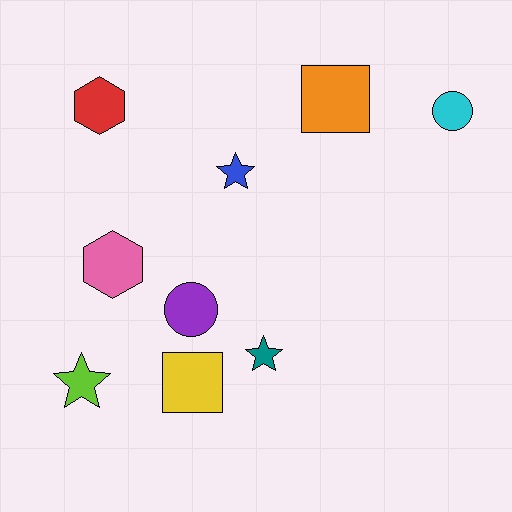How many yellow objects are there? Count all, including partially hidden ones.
There is 1 yellow object.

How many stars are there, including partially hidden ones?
There are 3 stars.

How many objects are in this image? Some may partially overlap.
There are 9 objects.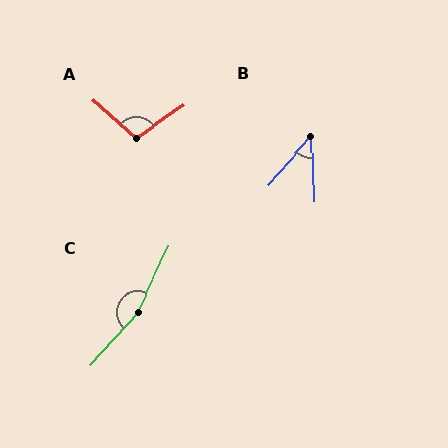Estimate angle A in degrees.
Approximately 104 degrees.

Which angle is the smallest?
B, at approximately 44 degrees.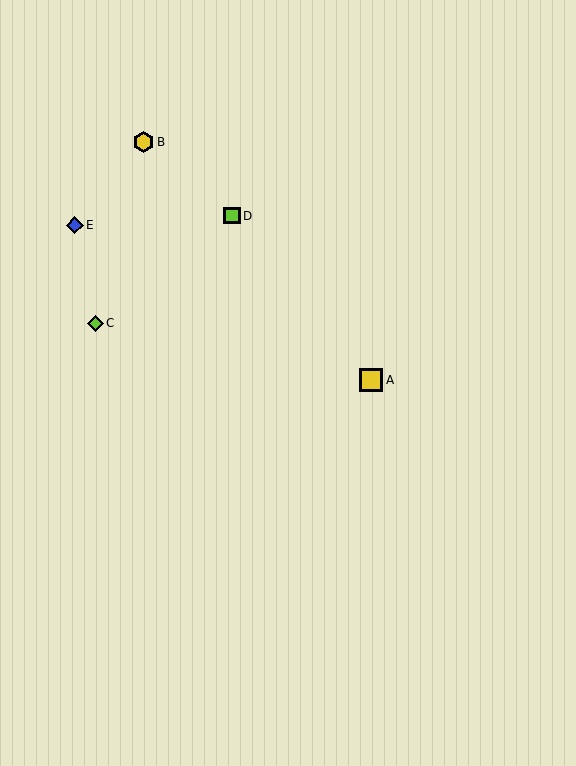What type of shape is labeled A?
Shape A is a yellow square.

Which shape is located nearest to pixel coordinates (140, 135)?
The yellow hexagon (labeled B) at (143, 142) is nearest to that location.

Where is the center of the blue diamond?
The center of the blue diamond is at (75, 225).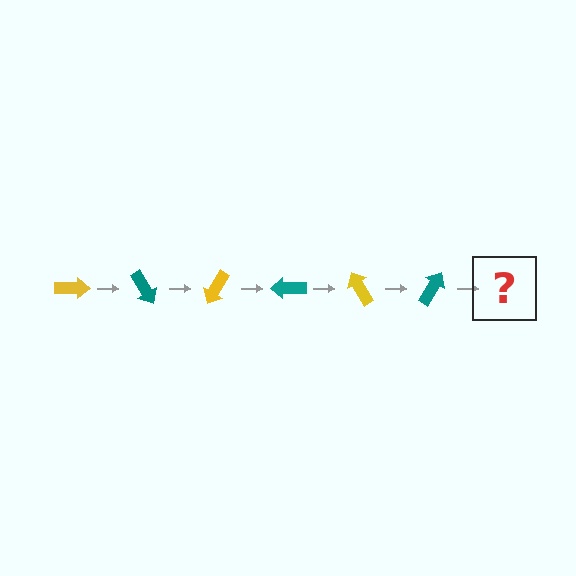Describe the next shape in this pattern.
It should be a yellow arrow, rotated 360 degrees from the start.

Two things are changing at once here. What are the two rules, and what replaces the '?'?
The two rules are that it rotates 60 degrees each step and the color cycles through yellow and teal. The '?' should be a yellow arrow, rotated 360 degrees from the start.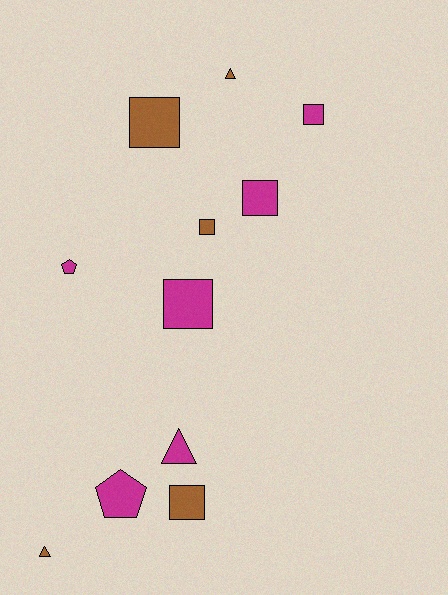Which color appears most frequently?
Magenta, with 6 objects.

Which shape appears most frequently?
Square, with 6 objects.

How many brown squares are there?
There are 3 brown squares.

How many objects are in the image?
There are 11 objects.